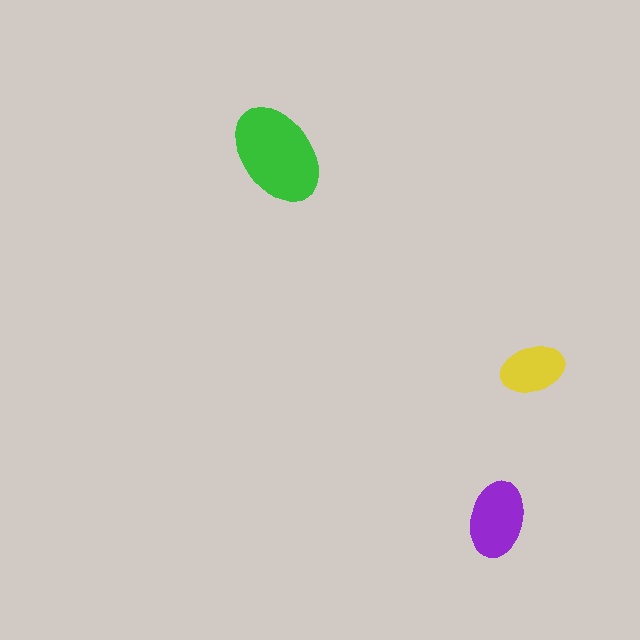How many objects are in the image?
There are 3 objects in the image.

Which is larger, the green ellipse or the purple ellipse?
The green one.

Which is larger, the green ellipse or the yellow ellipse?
The green one.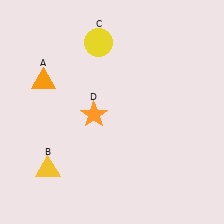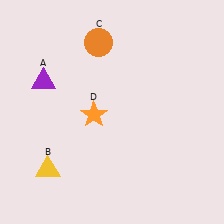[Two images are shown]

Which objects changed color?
A changed from orange to purple. C changed from yellow to orange.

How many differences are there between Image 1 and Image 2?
There are 2 differences between the two images.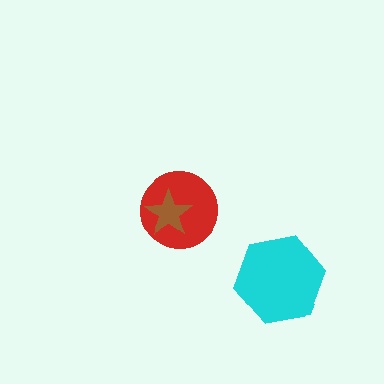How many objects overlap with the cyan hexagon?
0 objects overlap with the cyan hexagon.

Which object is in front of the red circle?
The brown star is in front of the red circle.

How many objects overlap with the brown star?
1 object overlaps with the brown star.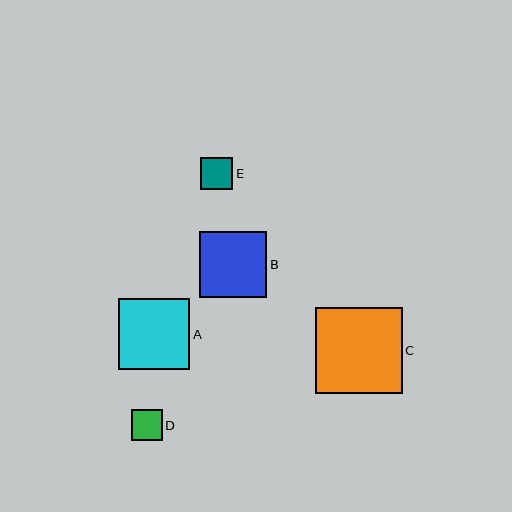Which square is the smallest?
Square D is the smallest with a size of approximately 31 pixels.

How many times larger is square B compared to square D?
Square B is approximately 2.2 times the size of square D.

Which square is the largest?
Square C is the largest with a size of approximately 86 pixels.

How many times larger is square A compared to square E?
Square A is approximately 2.2 times the size of square E.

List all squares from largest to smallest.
From largest to smallest: C, A, B, E, D.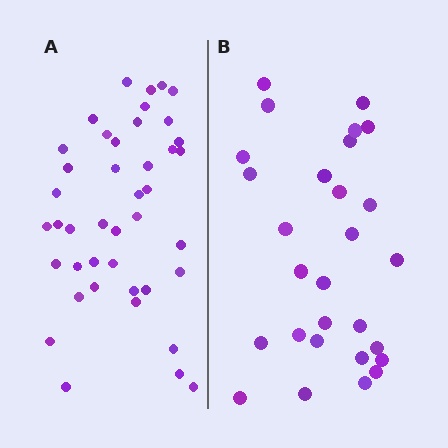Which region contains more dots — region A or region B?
Region A (the left region) has more dots.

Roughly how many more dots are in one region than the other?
Region A has approximately 15 more dots than region B.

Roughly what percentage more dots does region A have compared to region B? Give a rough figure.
About 50% more.